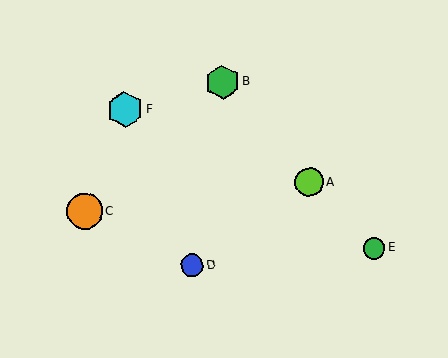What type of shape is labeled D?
Shape D is a blue circle.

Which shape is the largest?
The cyan hexagon (labeled F) is the largest.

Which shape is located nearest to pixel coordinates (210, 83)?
The green hexagon (labeled B) at (222, 82) is nearest to that location.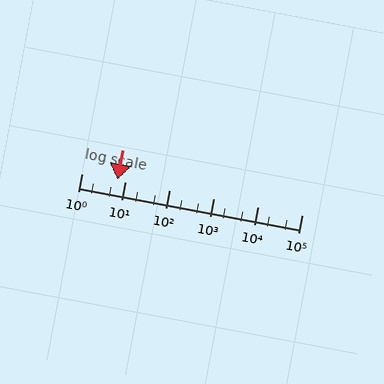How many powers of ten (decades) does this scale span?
The scale spans 5 decades, from 1 to 100000.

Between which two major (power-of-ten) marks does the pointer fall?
The pointer is between 1 and 10.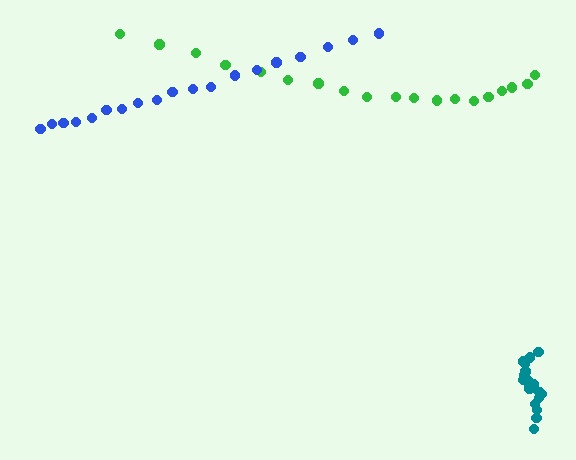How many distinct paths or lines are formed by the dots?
There are 3 distinct paths.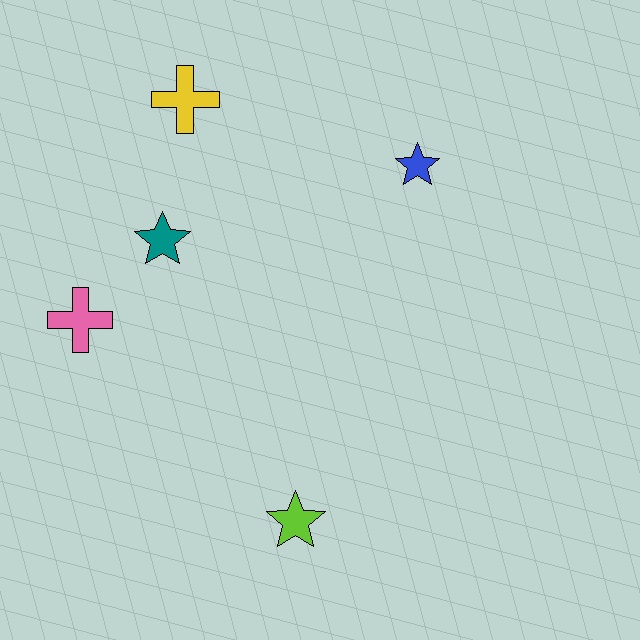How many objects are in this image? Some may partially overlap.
There are 5 objects.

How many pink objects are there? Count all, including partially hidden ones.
There is 1 pink object.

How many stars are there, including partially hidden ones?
There are 3 stars.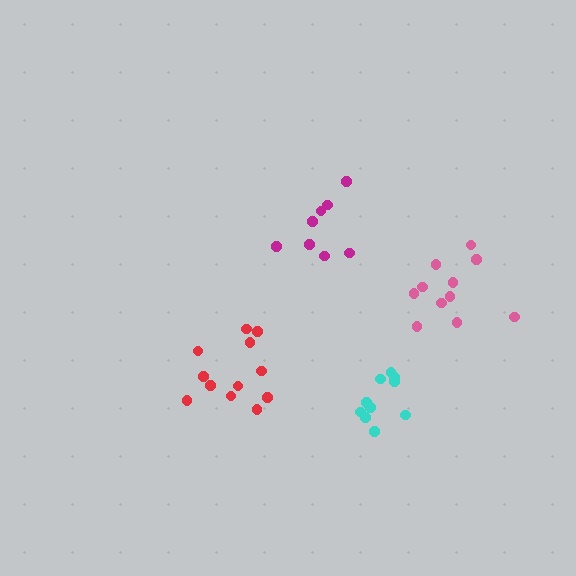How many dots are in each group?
Group 1: 8 dots, Group 2: 10 dots, Group 3: 11 dots, Group 4: 12 dots (41 total).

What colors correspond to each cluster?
The clusters are colored: magenta, cyan, pink, red.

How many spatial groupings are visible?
There are 4 spatial groupings.